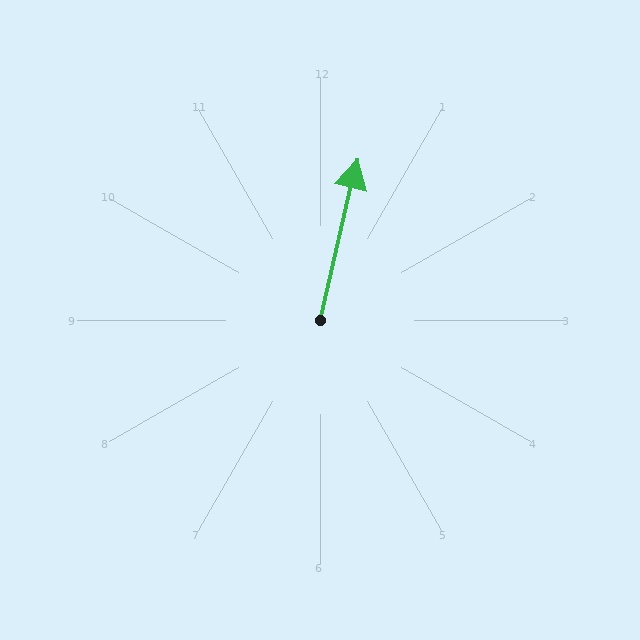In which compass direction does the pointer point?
North.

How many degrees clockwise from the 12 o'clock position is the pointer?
Approximately 13 degrees.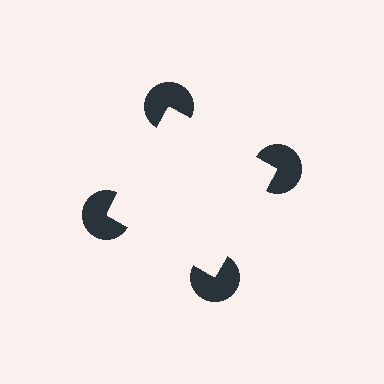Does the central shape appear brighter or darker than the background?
It typically appears slightly brighter than the background, even though no actual brightness change is drawn.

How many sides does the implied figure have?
4 sides.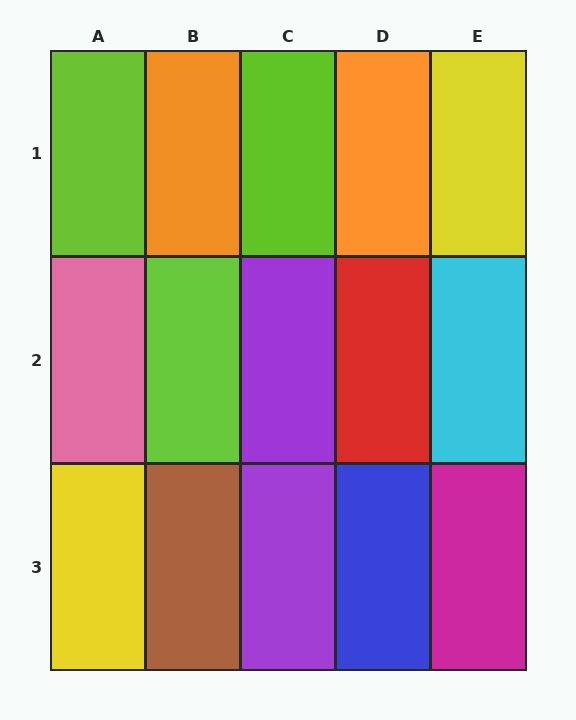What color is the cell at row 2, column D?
Red.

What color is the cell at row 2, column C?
Purple.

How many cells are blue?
1 cell is blue.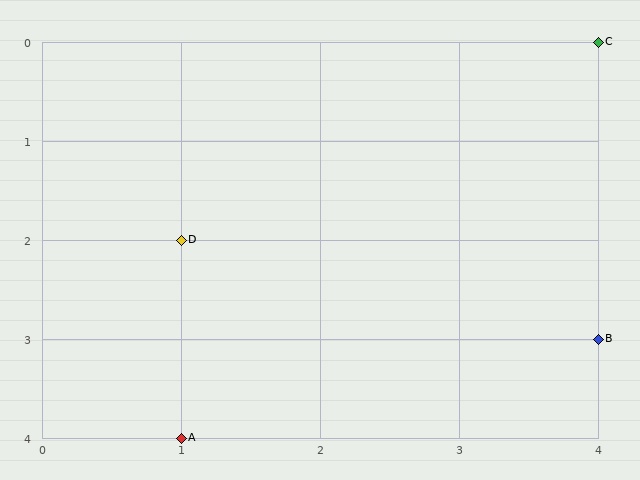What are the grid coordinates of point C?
Point C is at grid coordinates (4, 0).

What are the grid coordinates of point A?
Point A is at grid coordinates (1, 4).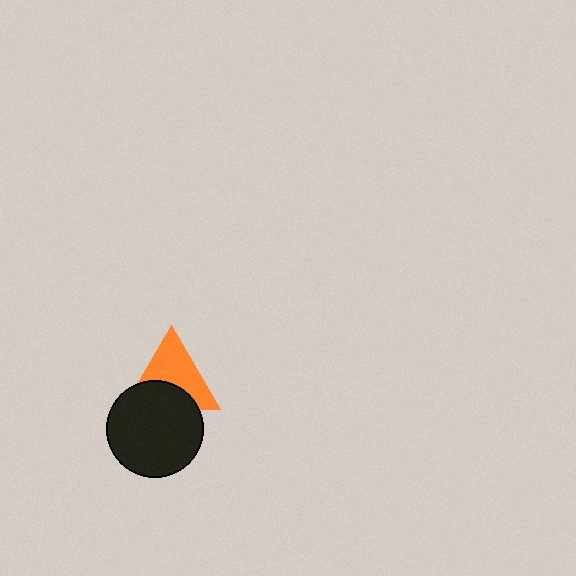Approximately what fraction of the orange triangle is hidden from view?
Roughly 39% of the orange triangle is hidden behind the black circle.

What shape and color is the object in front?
The object in front is a black circle.